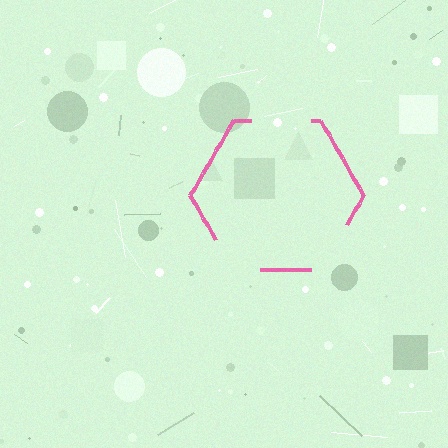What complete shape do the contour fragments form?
The contour fragments form a hexagon.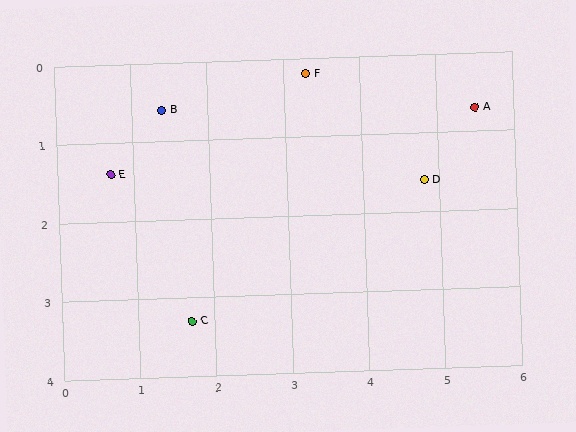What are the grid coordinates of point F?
Point F is at approximately (3.3, 0.2).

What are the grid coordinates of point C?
Point C is at approximately (1.7, 3.3).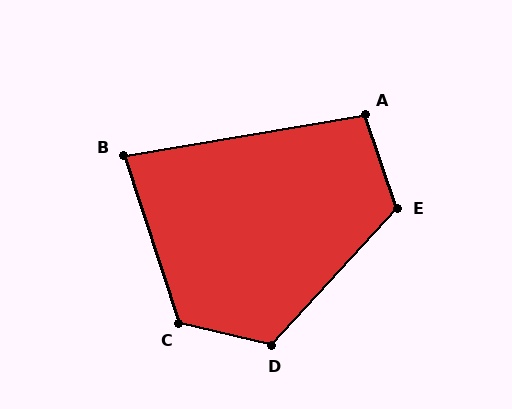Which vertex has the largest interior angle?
C, at approximately 122 degrees.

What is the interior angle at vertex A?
Approximately 99 degrees (obtuse).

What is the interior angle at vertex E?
Approximately 118 degrees (obtuse).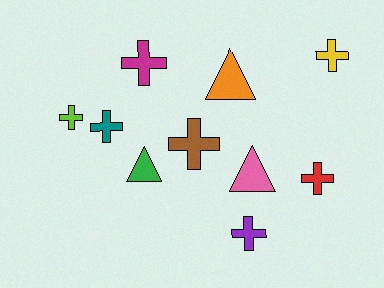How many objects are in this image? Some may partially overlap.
There are 10 objects.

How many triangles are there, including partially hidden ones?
There are 3 triangles.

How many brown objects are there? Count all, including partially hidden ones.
There is 1 brown object.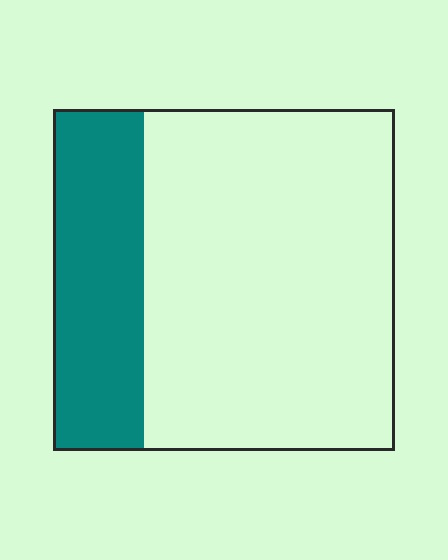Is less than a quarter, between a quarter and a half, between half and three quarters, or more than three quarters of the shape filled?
Between a quarter and a half.